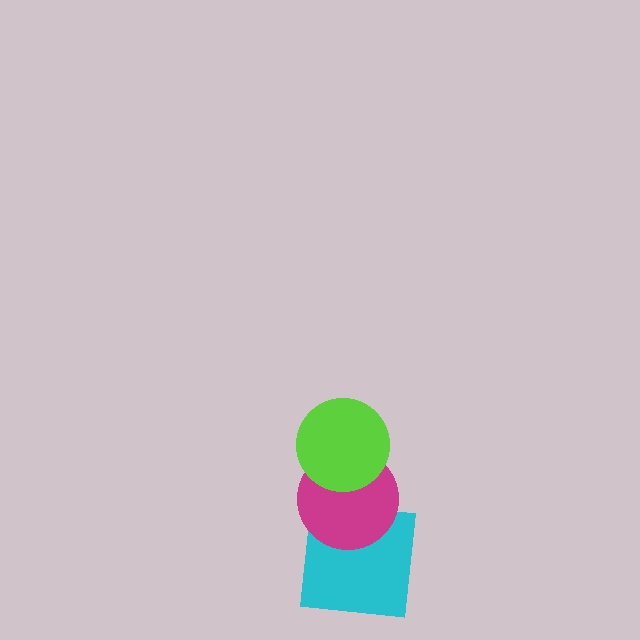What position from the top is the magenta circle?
The magenta circle is 2nd from the top.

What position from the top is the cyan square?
The cyan square is 3rd from the top.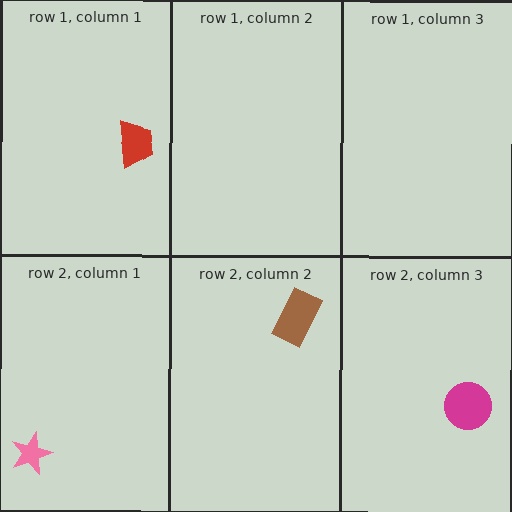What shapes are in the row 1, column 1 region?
The red trapezoid.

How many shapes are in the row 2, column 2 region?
1.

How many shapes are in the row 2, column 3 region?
1.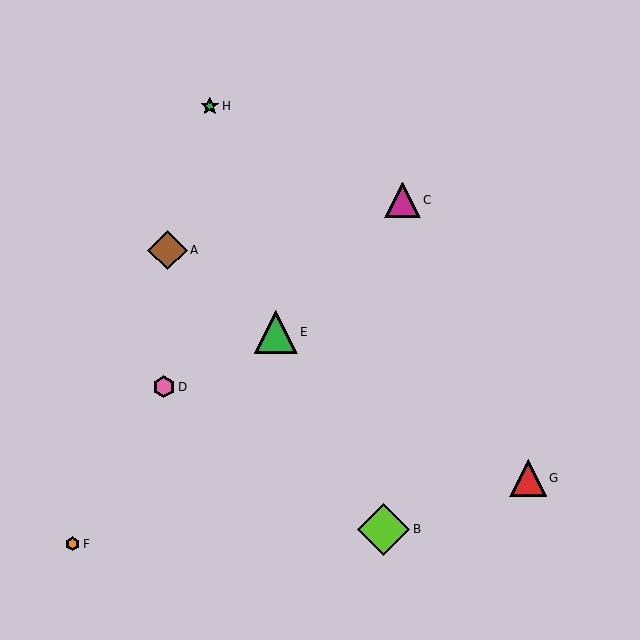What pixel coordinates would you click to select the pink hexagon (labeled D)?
Click at (164, 387) to select the pink hexagon D.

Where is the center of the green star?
The center of the green star is at (210, 106).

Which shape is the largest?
The lime diamond (labeled B) is the largest.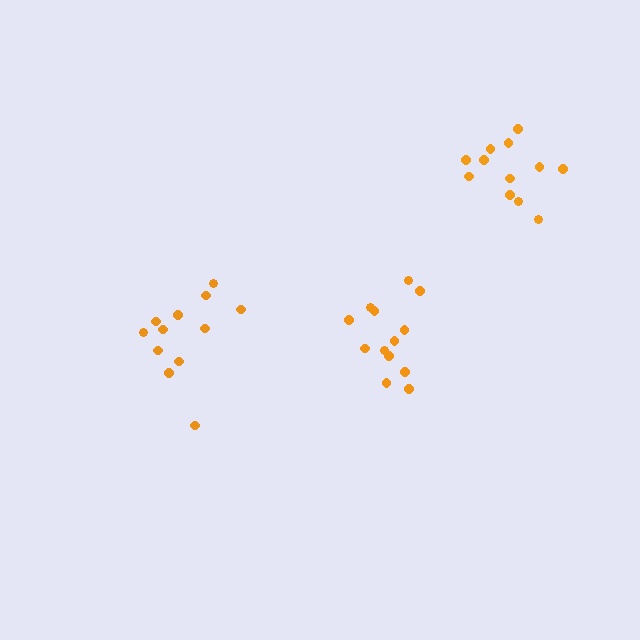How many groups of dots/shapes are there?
There are 3 groups.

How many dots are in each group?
Group 1: 13 dots, Group 2: 12 dots, Group 3: 12 dots (37 total).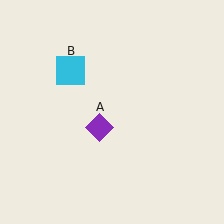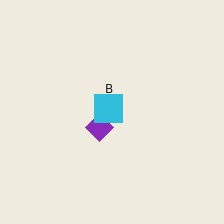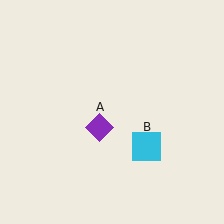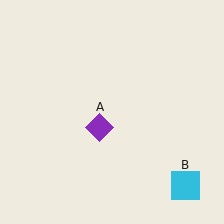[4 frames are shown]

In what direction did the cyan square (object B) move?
The cyan square (object B) moved down and to the right.